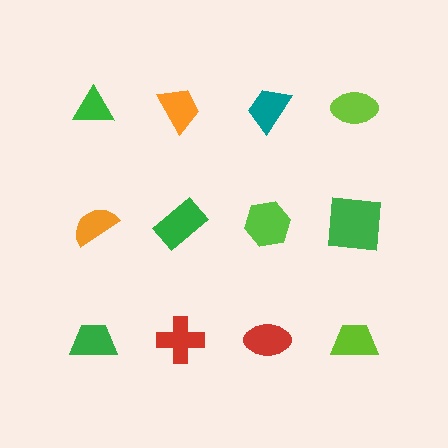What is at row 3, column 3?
A red ellipse.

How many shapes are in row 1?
4 shapes.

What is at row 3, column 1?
A green trapezoid.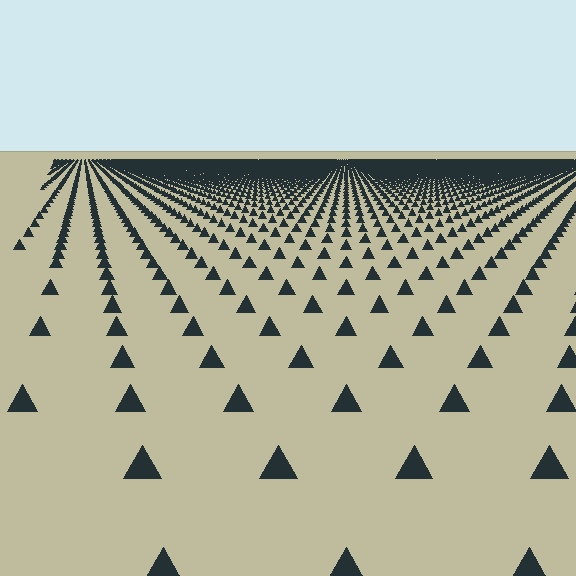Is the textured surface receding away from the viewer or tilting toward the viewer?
The surface is receding away from the viewer. Texture elements get smaller and denser toward the top.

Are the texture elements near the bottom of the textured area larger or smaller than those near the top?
Larger. Near the bottom, elements are closer to the viewer and appear at a bigger on-screen size.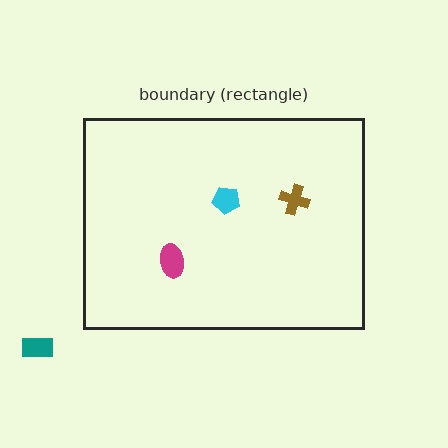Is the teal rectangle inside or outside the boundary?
Outside.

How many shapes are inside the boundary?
3 inside, 1 outside.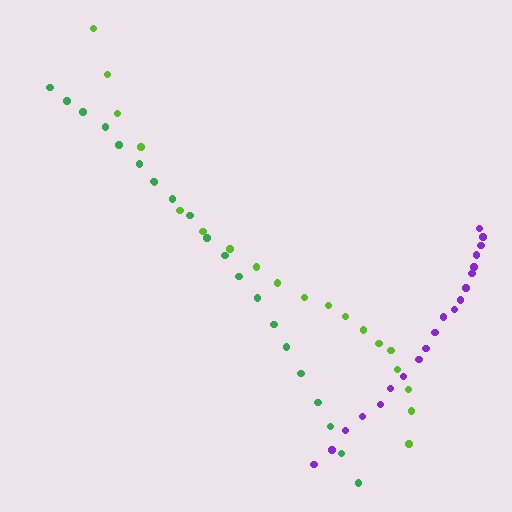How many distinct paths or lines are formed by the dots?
There are 3 distinct paths.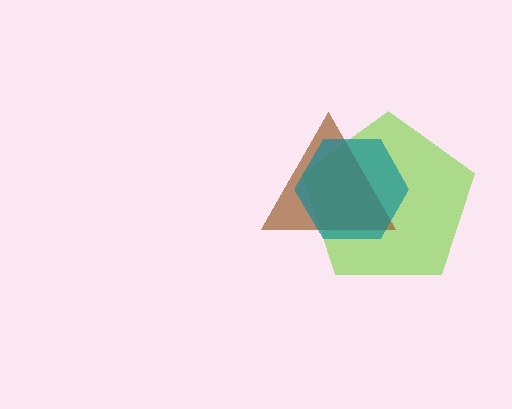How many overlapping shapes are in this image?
There are 3 overlapping shapes in the image.